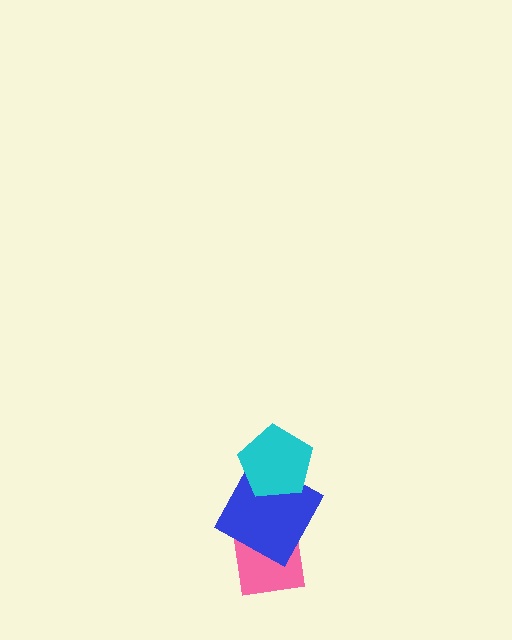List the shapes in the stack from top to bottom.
From top to bottom: the cyan pentagon, the blue square, the pink square.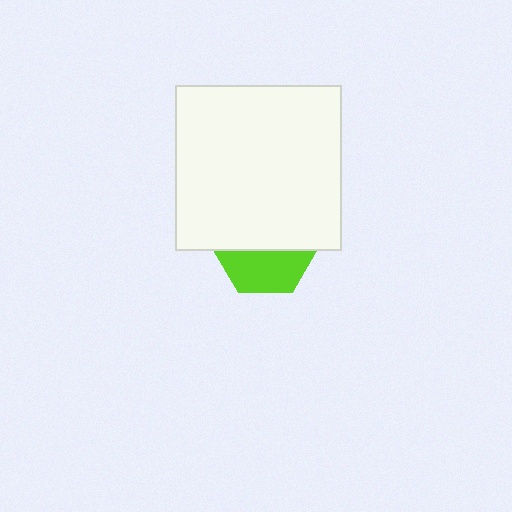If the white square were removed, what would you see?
You would see the complete lime hexagon.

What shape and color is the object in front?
The object in front is a white square.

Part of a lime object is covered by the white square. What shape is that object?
It is a hexagon.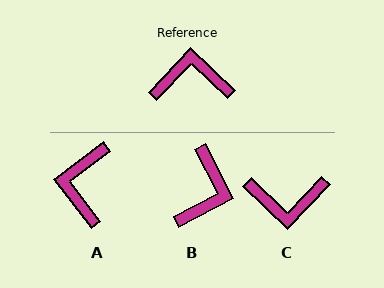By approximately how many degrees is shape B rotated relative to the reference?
Approximately 109 degrees clockwise.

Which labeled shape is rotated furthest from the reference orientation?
C, about 180 degrees away.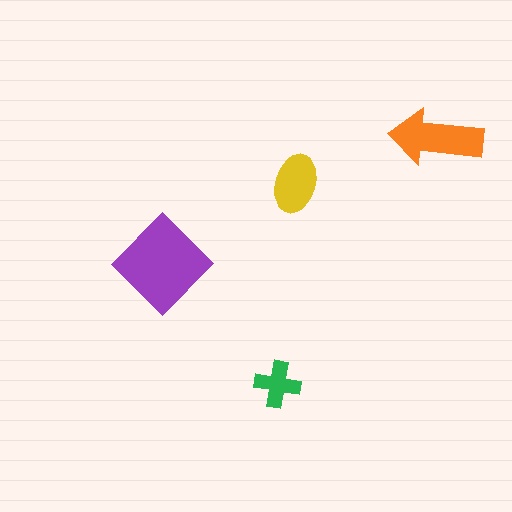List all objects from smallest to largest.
The green cross, the yellow ellipse, the orange arrow, the purple diamond.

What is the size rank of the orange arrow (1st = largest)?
2nd.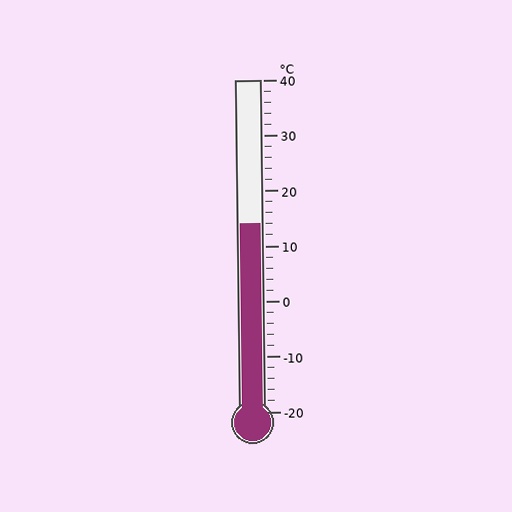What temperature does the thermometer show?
The thermometer shows approximately 14°C.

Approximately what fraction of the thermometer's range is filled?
The thermometer is filled to approximately 55% of its range.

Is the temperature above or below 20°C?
The temperature is below 20°C.